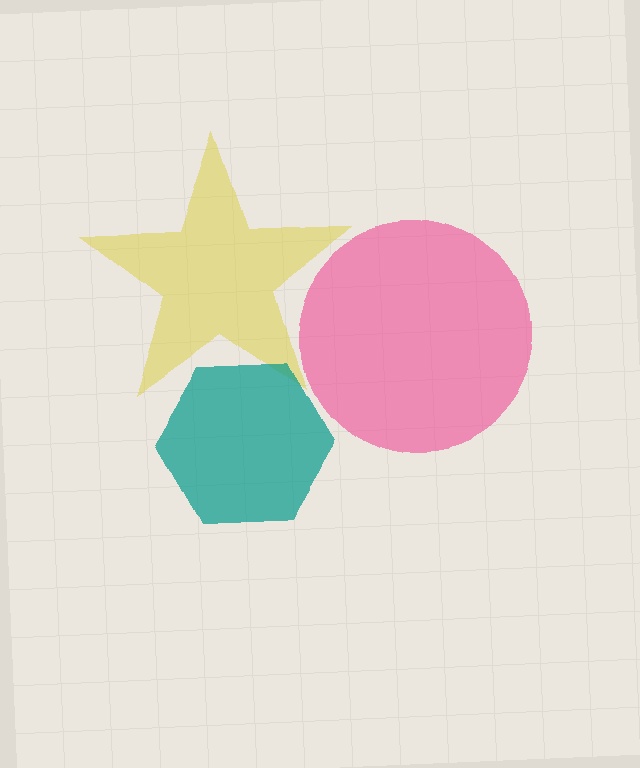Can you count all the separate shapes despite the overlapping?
Yes, there are 3 separate shapes.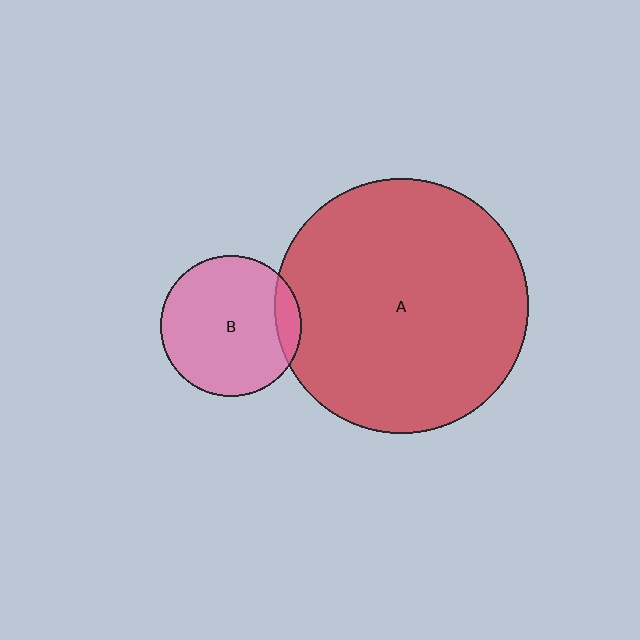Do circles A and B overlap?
Yes.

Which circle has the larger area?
Circle A (red).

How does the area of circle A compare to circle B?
Approximately 3.3 times.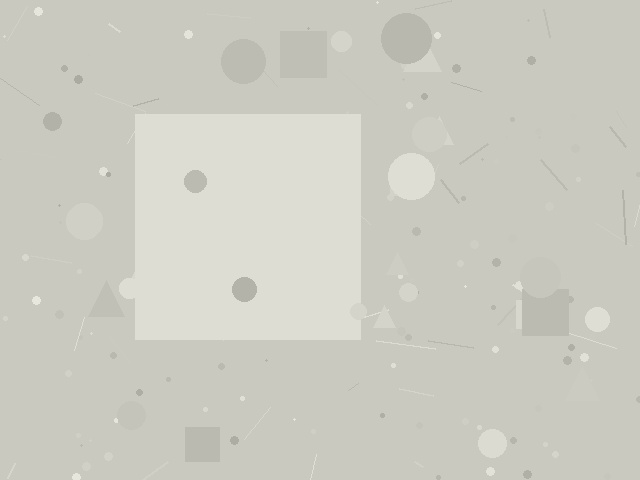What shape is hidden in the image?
A square is hidden in the image.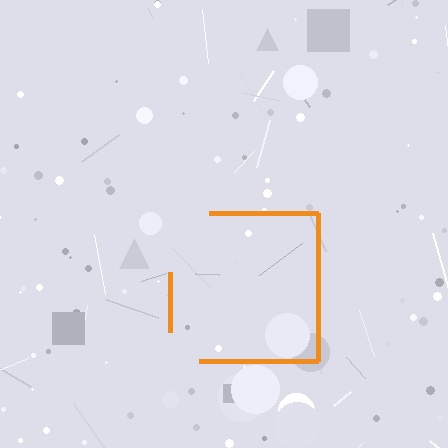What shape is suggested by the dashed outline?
The dashed outline suggests a square.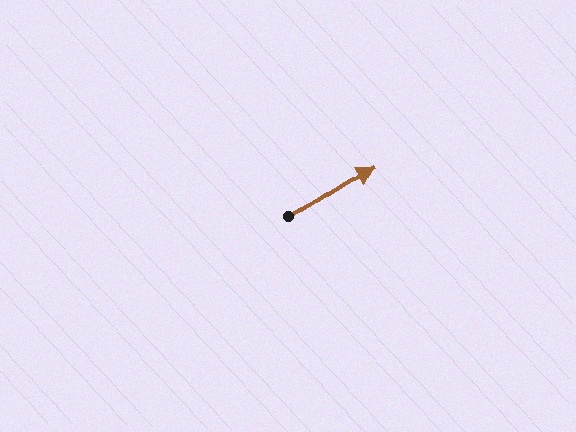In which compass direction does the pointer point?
Northeast.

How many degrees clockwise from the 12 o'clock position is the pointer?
Approximately 58 degrees.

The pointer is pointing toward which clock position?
Roughly 2 o'clock.